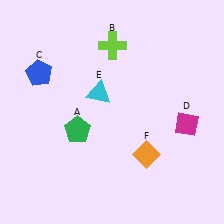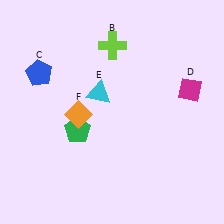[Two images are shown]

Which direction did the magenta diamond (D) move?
The magenta diamond (D) moved up.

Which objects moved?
The objects that moved are: the magenta diamond (D), the orange diamond (F).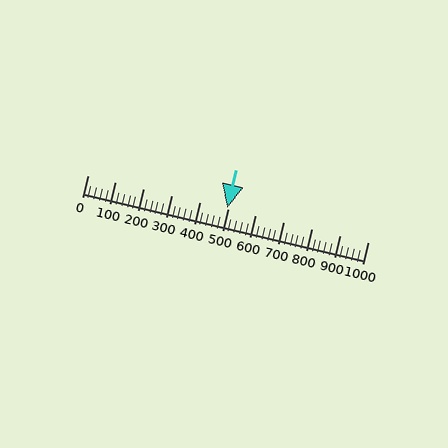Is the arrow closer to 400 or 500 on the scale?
The arrow is closer to 500.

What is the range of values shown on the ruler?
The ruler shows values from 0 to 1000.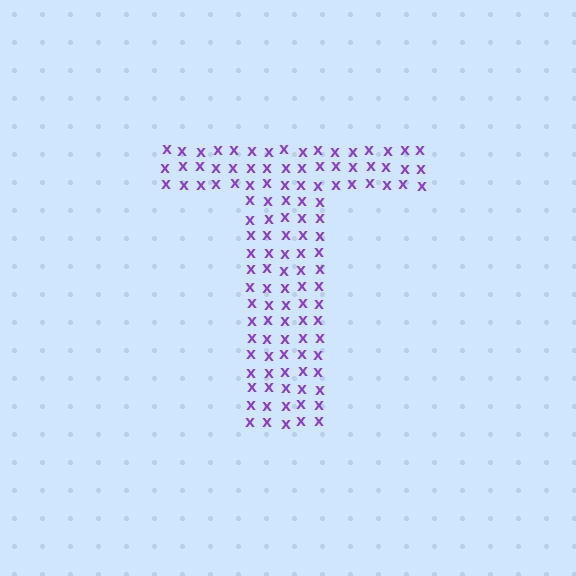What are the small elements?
The small elements are letter X's.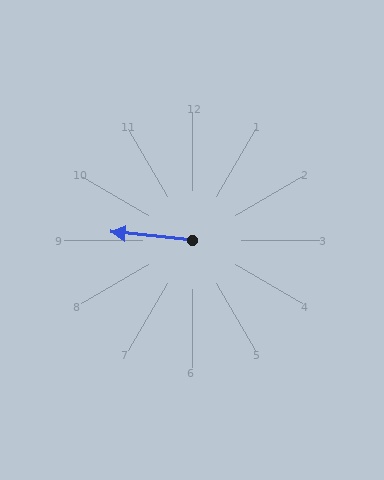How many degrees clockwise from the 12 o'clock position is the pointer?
Approximately 276 degrees.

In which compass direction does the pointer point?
West.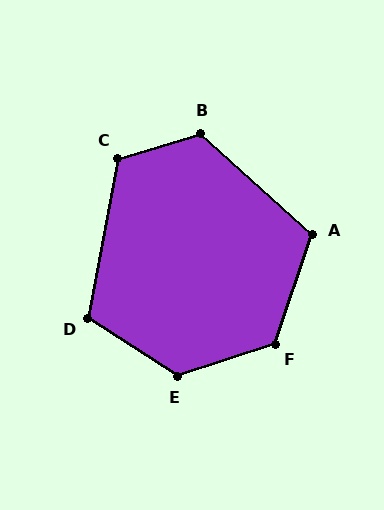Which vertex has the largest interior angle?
E, at approximately 129 degrees.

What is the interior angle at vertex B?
Approximately 121 degrees (obtuse).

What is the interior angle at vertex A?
Approximately 114 degrees (obtuse).